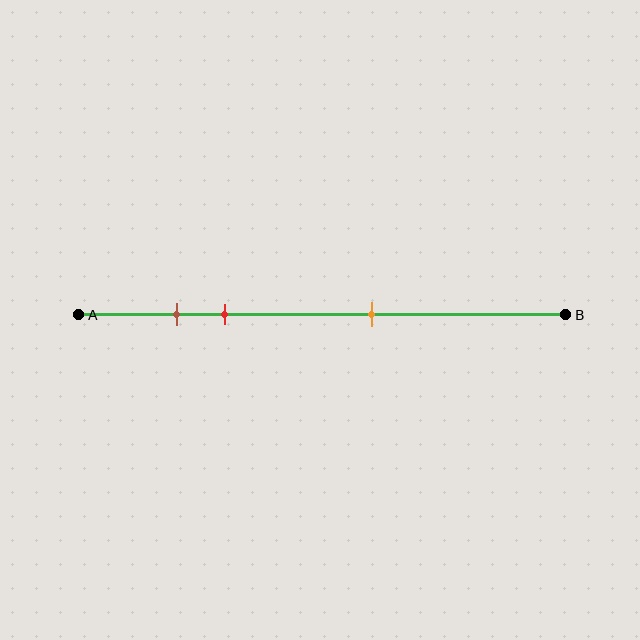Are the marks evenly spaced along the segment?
No, the marks are not evenly spaced.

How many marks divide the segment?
There are 3 marks dividing the segment.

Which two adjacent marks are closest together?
The brown and red marks are the closest adjacent pair.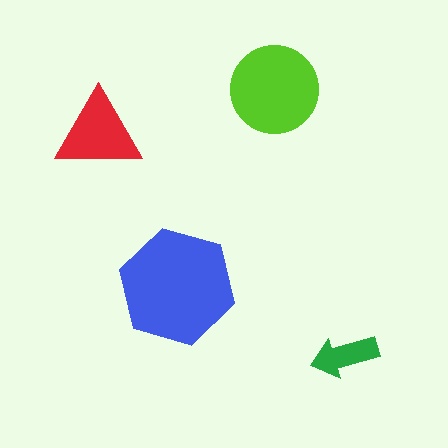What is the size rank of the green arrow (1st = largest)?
4th.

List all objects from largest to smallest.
The blue hexagon, the lime circle, the red triangle, the green arrow.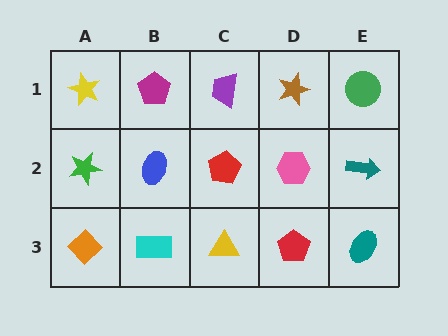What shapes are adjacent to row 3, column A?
A green star (row 2, column A), a cyan rectangle (row 3, column B).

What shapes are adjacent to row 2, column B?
A magenta pentagon (row 1, column B), a cyan rectangle (row 3, column B), a green star (row 2, column A), a red pentagon (row 2, column C).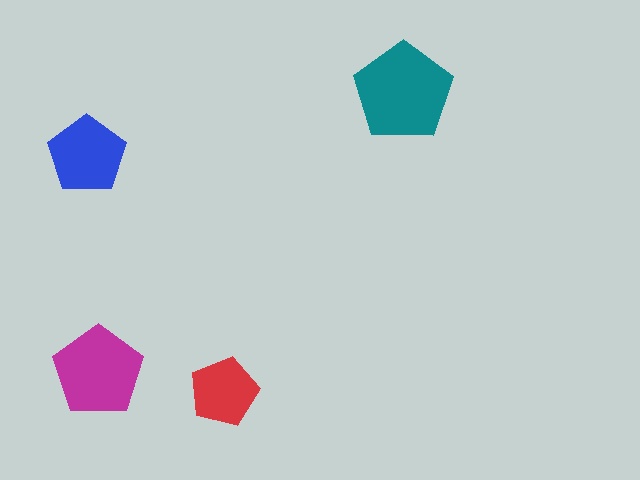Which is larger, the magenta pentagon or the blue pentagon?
The magenta one.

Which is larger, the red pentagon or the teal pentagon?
The teal one.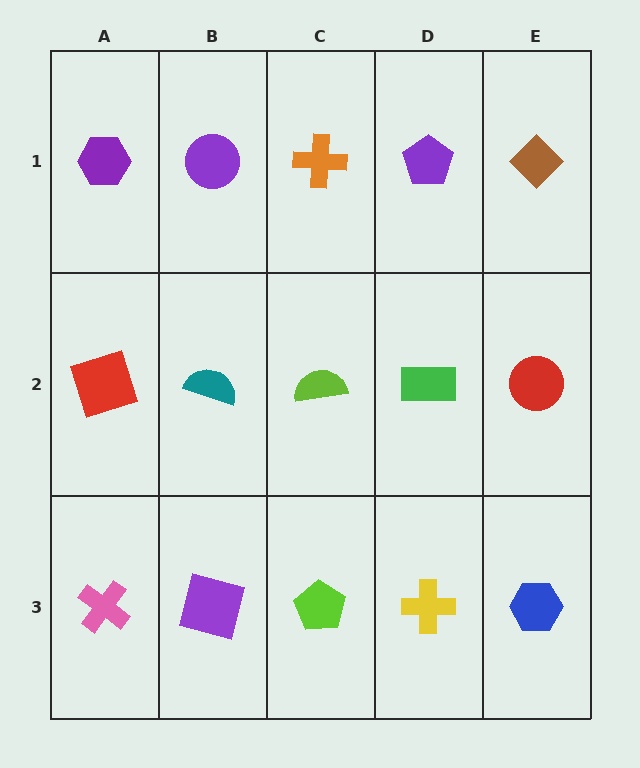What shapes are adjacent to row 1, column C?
A lime semicircle (row 2, column C), a purple circle (row 1, column B), a purple pentagon (row 1, column D).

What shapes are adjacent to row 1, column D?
A green rectangle (row 2, column D), an orange cross (row 1, column C), a brown diamond (row 1, column E).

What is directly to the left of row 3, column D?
A lime pentagon.